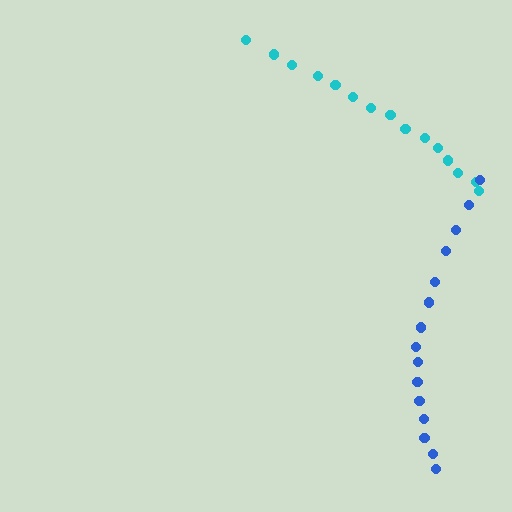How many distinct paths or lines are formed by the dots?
There are 2 distinct paths.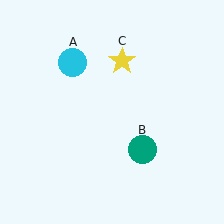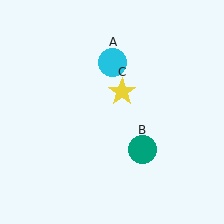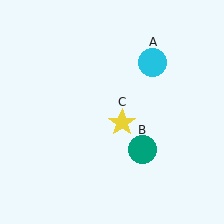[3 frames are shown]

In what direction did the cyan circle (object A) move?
The cyan circle (object A) moved right.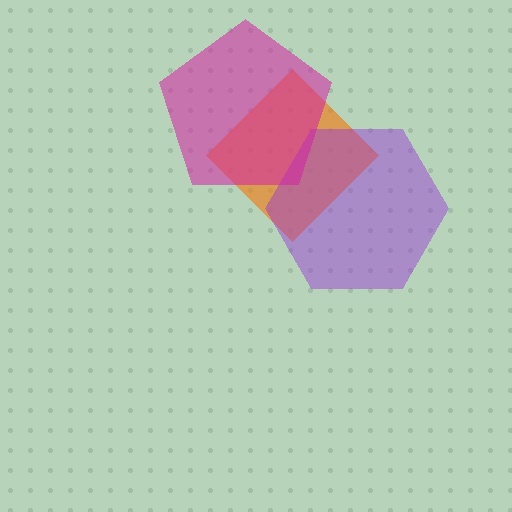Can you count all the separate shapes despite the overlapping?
Yes, there are 3 separate shapes.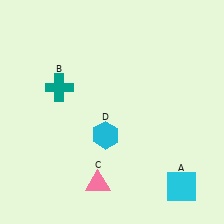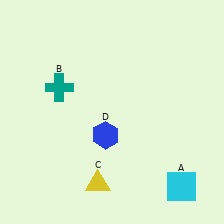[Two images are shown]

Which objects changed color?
C changed from pink to yellow. D changed from cyan to blue.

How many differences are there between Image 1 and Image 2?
There are 2 differences between the two images.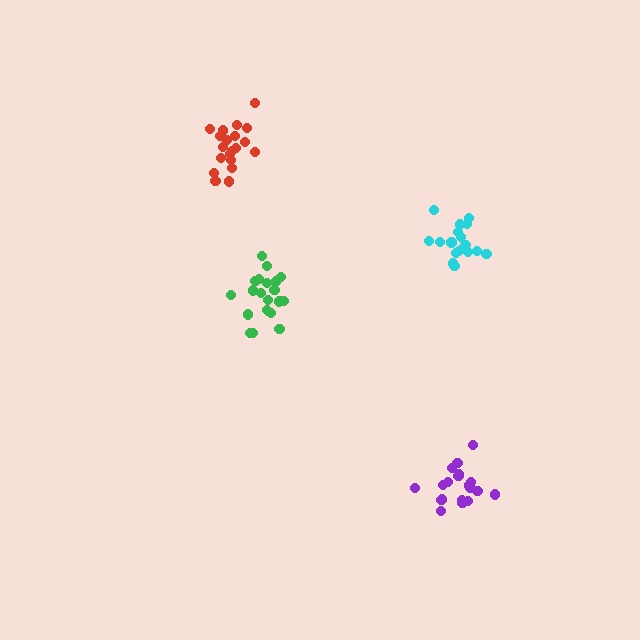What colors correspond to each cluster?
The clusters are colored: cyan, green, red, purple.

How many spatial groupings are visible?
There are 4 spatial groupings.